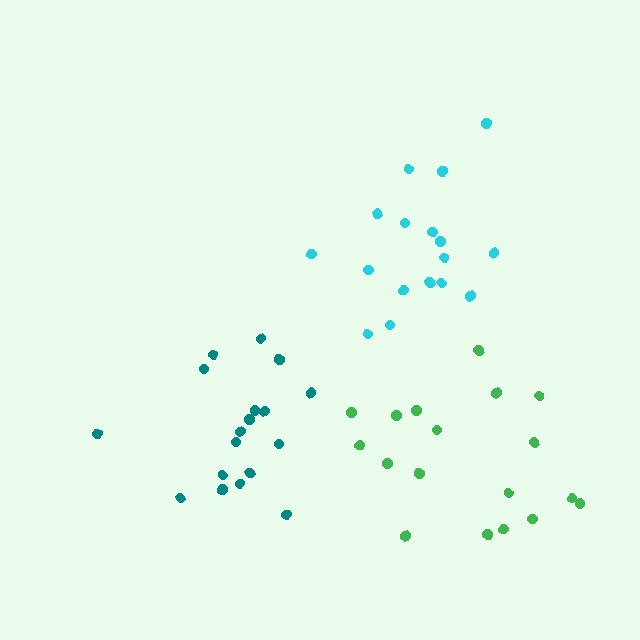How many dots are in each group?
Group 1: 17 dots, Group 2: 18 dots, Group 3: 18 dots (53 total).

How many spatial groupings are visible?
There are 3 spatial groupings.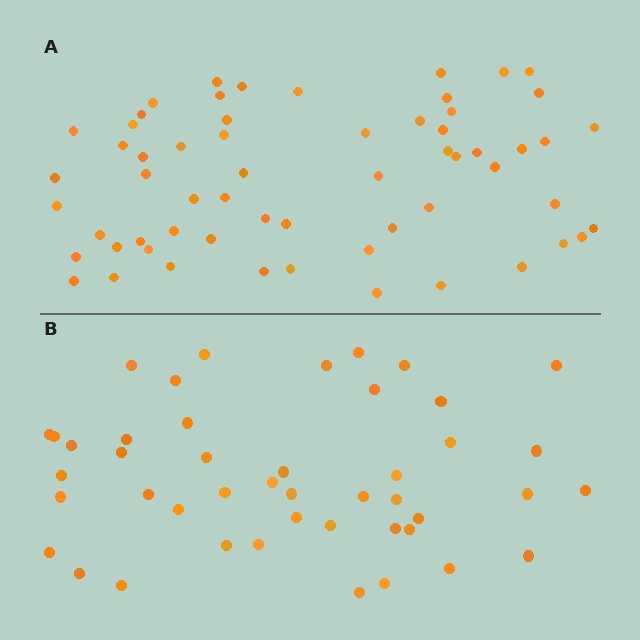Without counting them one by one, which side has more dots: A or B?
Region A (the top region) has more dots.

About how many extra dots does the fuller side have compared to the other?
Region A has approximately 15 more dots than region B.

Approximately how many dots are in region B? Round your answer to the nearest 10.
About 40 dots. (The exact count is 45, which rounds to 40.)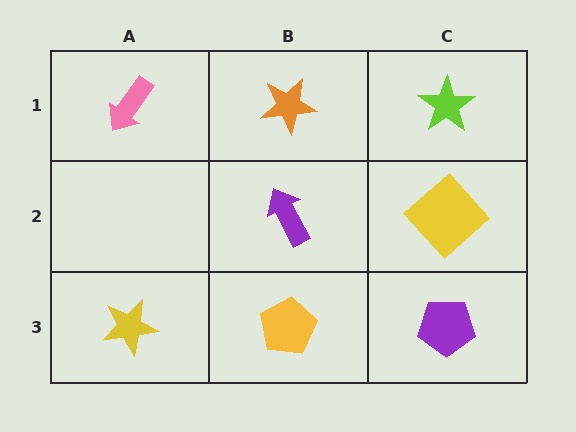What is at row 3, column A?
A yellow star.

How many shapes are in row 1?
3 shapes.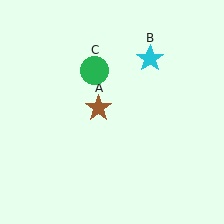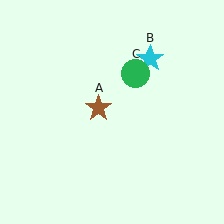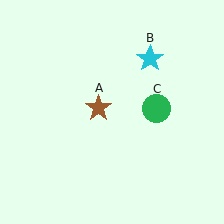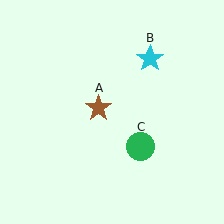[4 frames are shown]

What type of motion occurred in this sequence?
The green circle (object C) rotated clockwise around the center of the scene.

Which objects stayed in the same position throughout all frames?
Brown star (object A) and cyan star (object B) remained stationary.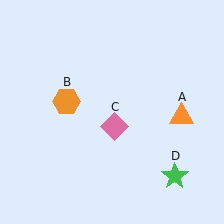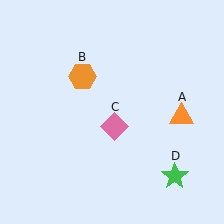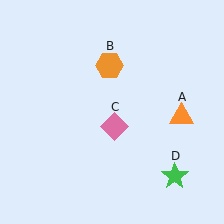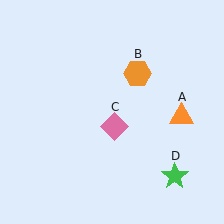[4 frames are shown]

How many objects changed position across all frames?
1 object changed position: orange hexagon (object B).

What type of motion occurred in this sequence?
The orange hexagon (object B) rotated clockwise around the center of the scene.